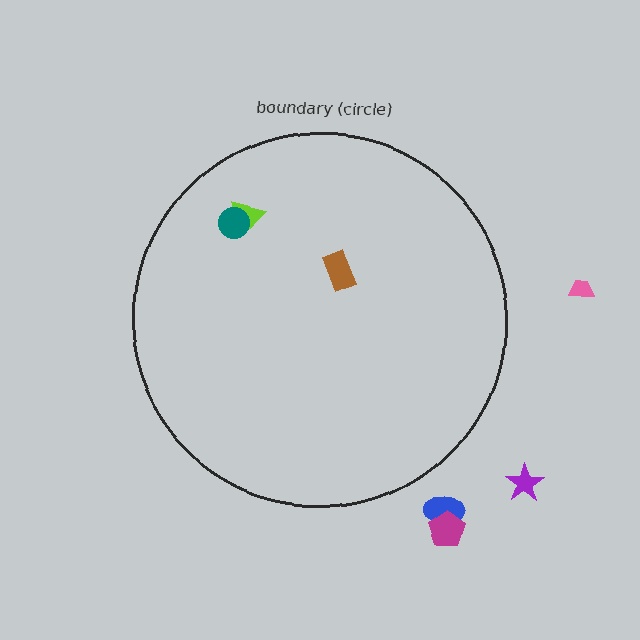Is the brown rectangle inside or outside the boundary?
Inside.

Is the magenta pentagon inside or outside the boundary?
Outside.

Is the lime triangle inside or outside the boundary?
Inside.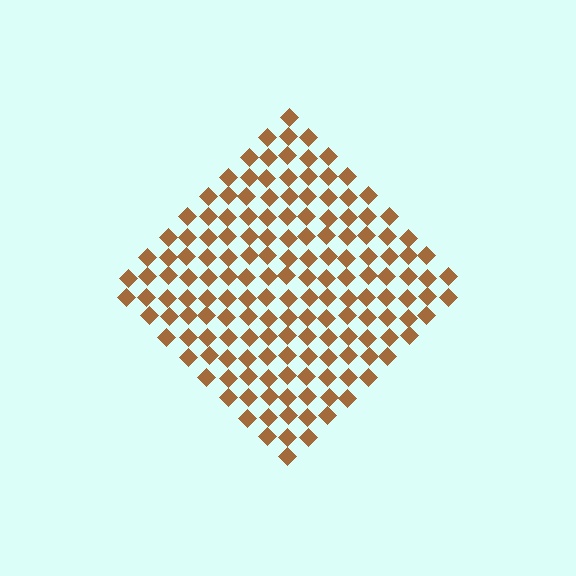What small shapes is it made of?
It is made of small diamonds.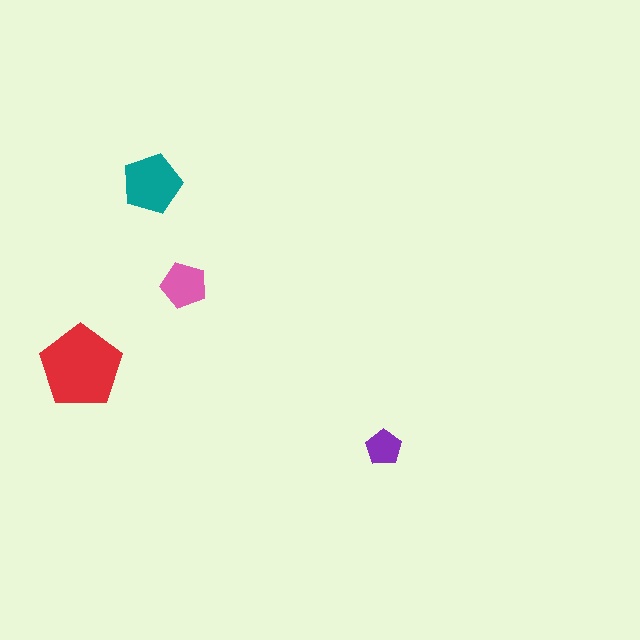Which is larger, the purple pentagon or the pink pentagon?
The pink one.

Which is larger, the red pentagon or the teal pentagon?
The red one.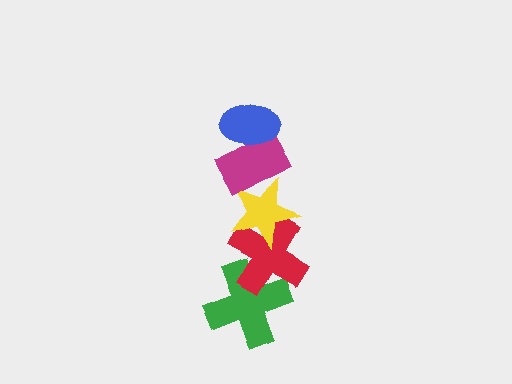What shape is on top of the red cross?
The yellow star is on top of the red cross.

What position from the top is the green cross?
The green cross is 5th from the top.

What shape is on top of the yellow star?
The magenta rectangle is on top of the yellow star.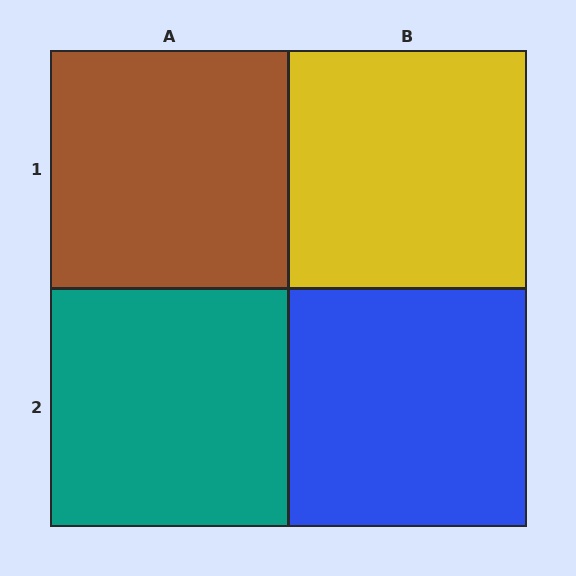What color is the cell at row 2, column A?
Teal.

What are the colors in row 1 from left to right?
Brown, yellow.